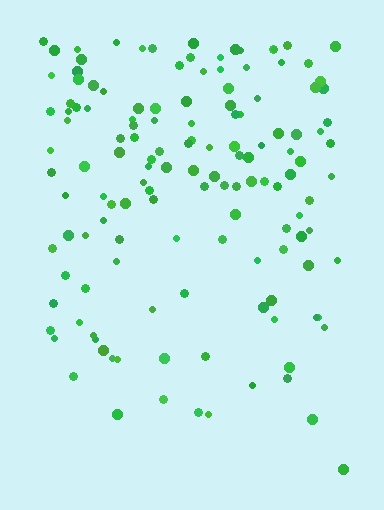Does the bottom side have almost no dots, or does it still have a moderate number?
Still a moderate number, just noticeably fewer than the top.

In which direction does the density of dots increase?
From bottom to top, with the top side densest.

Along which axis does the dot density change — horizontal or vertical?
Vertical.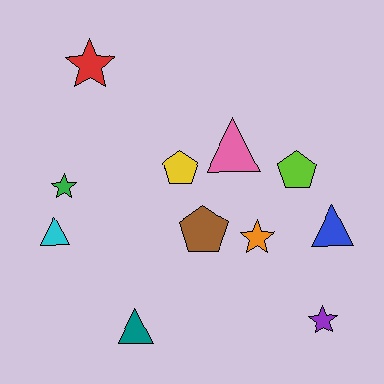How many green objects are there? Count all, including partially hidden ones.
There is 1 green object.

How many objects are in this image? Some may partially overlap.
There are 11 objects.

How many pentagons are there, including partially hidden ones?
There are 3 pentagons.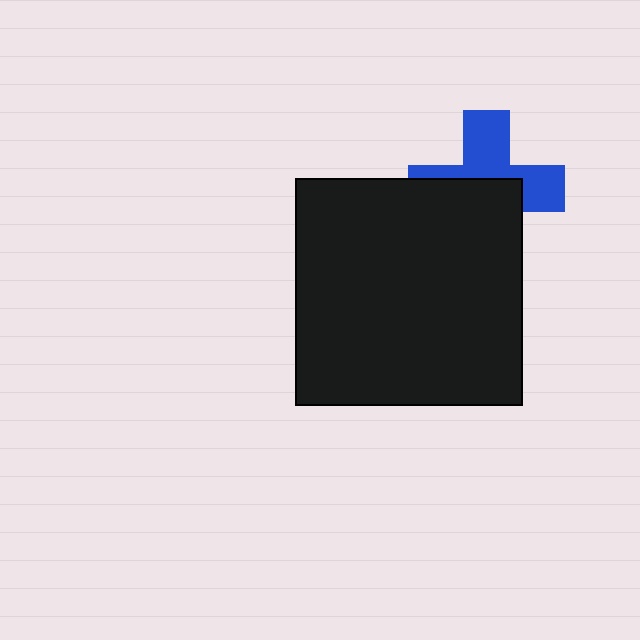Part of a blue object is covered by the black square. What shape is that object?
It is a cross.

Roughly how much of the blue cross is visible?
About half of it is visible (roughly 48%).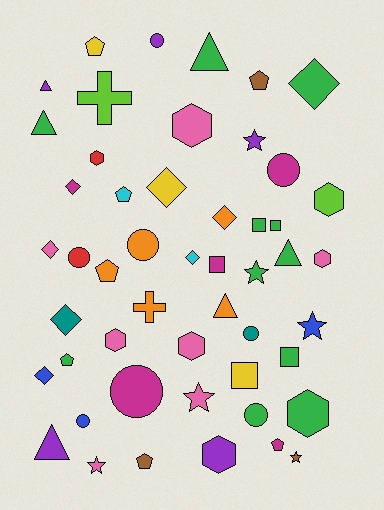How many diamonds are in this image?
There are 8 diamonds.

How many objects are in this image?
There are 50 objects.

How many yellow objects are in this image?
There are 3 yellow objects.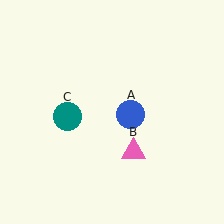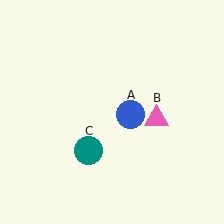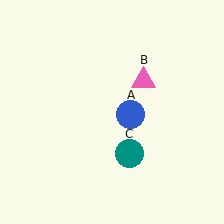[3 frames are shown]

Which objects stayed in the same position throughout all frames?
Blue circle (object A) remained stationary.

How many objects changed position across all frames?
2 objects changed position: pink triangle (object B), teal circle (object C).